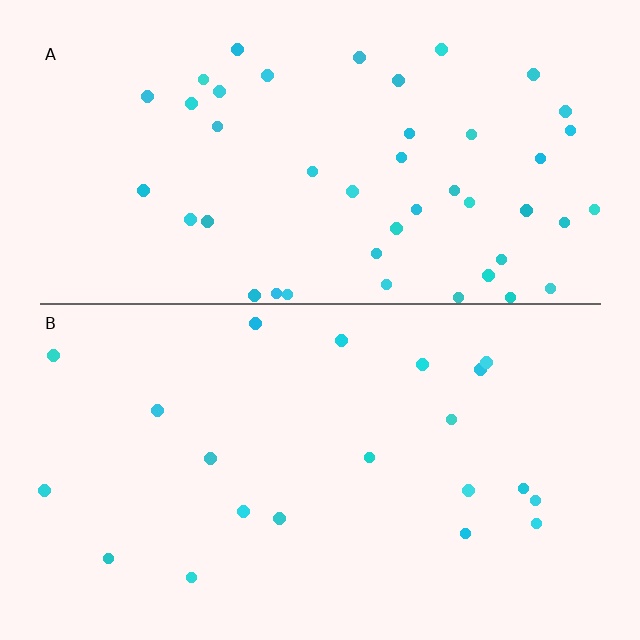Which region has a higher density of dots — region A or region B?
A (the top).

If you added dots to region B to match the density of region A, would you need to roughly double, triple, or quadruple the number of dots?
Approximately double.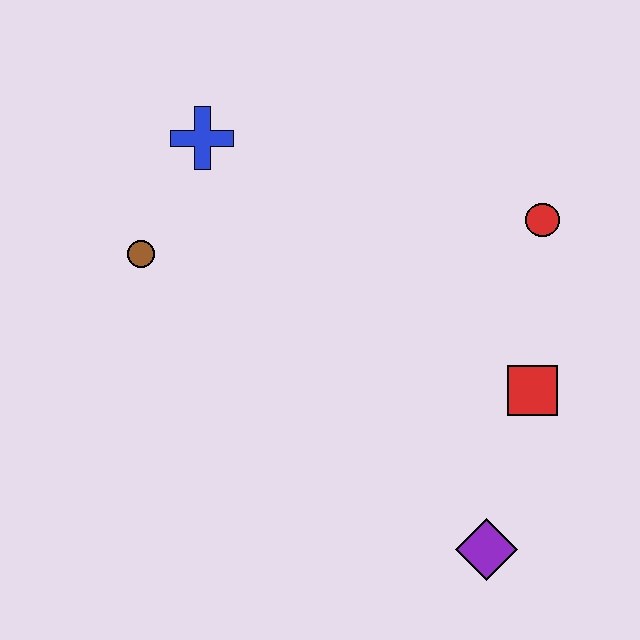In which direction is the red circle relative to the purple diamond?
The red circle is above the purple diamond.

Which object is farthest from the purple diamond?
The blue cross is farthest from the purple diamond.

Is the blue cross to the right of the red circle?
No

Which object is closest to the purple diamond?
The red square is closest to the purple diamond.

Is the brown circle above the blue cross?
No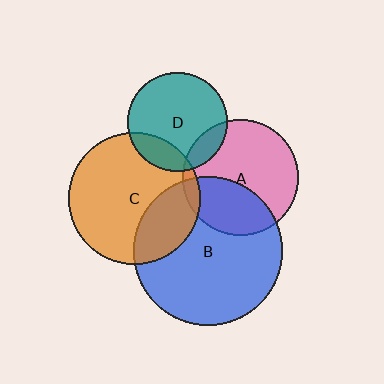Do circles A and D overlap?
Yes.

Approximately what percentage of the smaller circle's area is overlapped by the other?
Approximately 15%.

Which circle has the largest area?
Circle B (blue).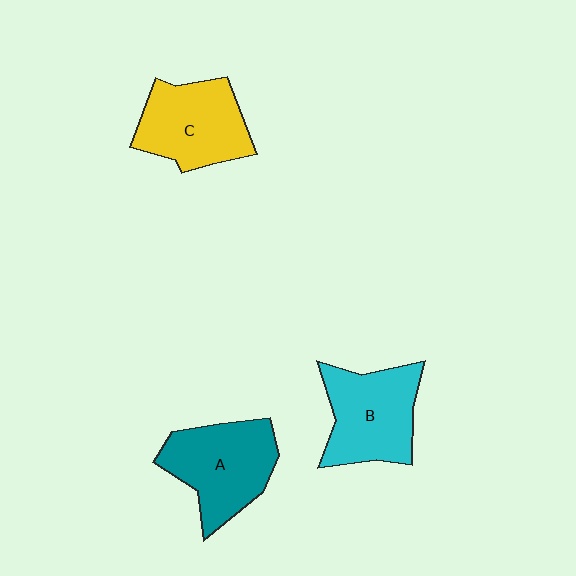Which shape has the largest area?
Shape A (teal).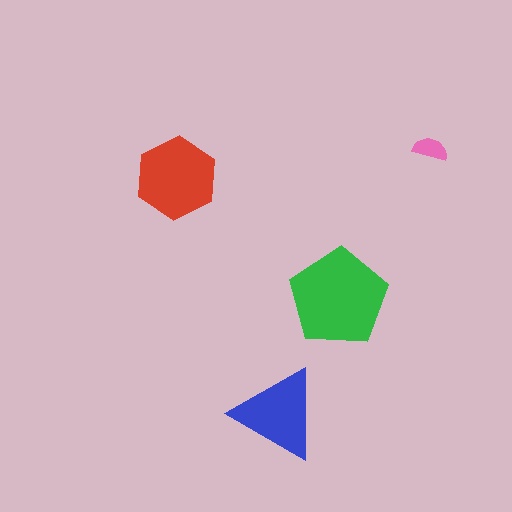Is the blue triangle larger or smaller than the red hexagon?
Smaller.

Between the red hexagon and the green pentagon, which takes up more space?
The green pentagon.